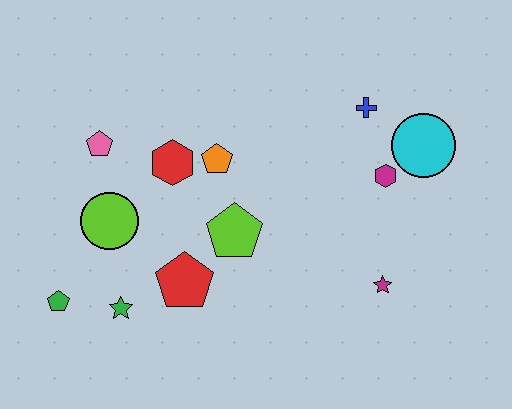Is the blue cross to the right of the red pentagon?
Yes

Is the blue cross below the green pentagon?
No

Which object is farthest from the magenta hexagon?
The green pentagon is farthest from the magenta hexagon.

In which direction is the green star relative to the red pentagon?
The green star is to the left of the red pentagon.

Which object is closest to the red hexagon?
The orange pentagon is closest to the red hexagon.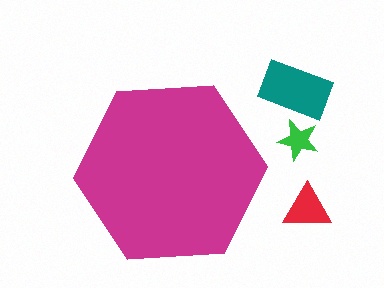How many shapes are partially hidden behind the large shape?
0 shapes are partially hidden.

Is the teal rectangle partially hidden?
No, the teal rectangle is fully visible.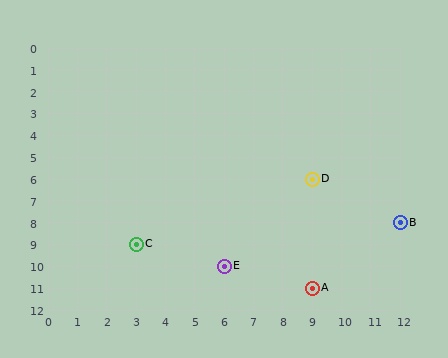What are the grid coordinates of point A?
Point A is at grid coordinates (9, 11).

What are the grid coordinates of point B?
Point B is at grid coordinates (12, 8).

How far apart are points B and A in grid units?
Points B and A are 3 columns and 3 rows apart (about 4.2 grid units diagonally).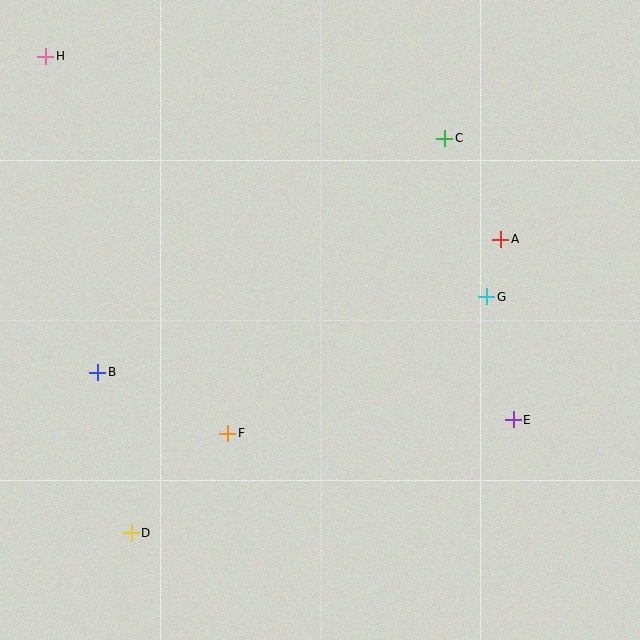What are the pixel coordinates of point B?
Point B is at (98, 372).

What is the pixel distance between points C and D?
The distance between C and D is 504 pixels.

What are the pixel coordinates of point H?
Point H is at (46, 56).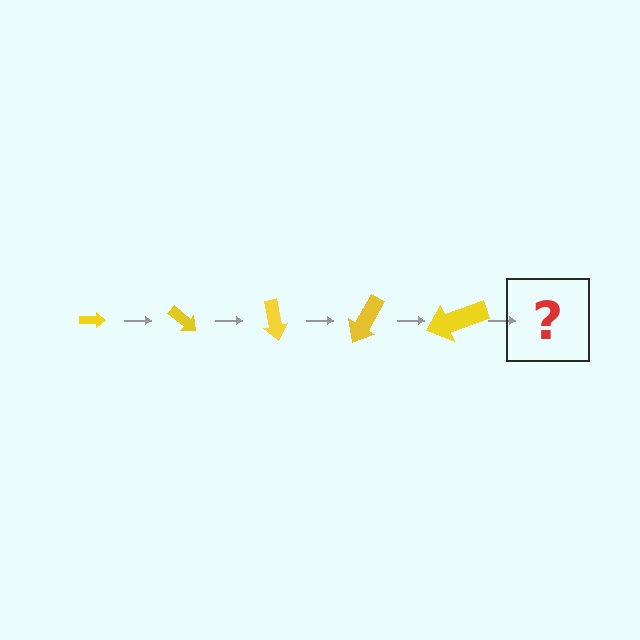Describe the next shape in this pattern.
It should be an arrow, larger than the previous one and rotated 200 degrees from the start.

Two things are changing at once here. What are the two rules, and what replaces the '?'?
The two rules are that the arrow grows larger each step and it rotates 40 degrees each step. The '?' should be an arrow, larger than the previous one and rotated 200 degrees from the start.